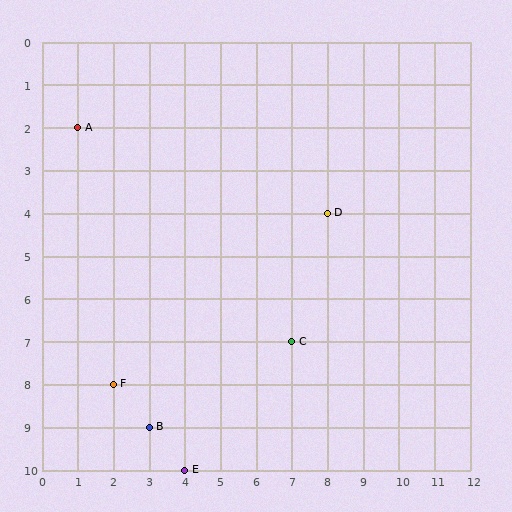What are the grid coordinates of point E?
Point E is at grid coordinates (4, 10).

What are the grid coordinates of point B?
Point B is at grid coordinates (3, 9).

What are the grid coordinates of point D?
Point D is at grid coordinates (8, 4).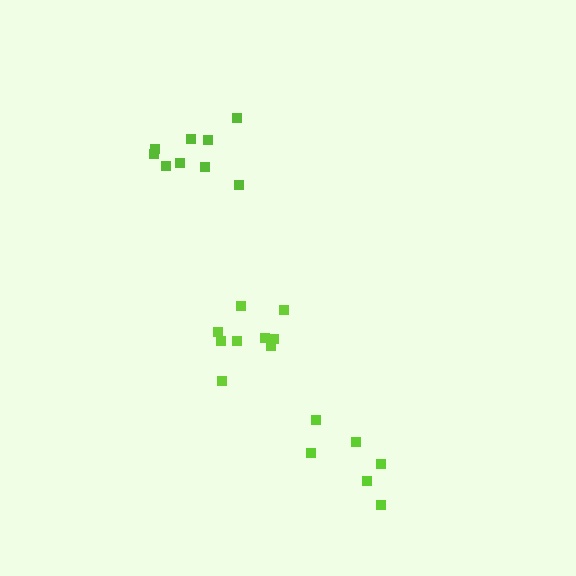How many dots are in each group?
Group 1: 9 dots, Group 2: 6 dots, Group 3: 9 dots (24 total).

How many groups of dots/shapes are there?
There are 3 groups.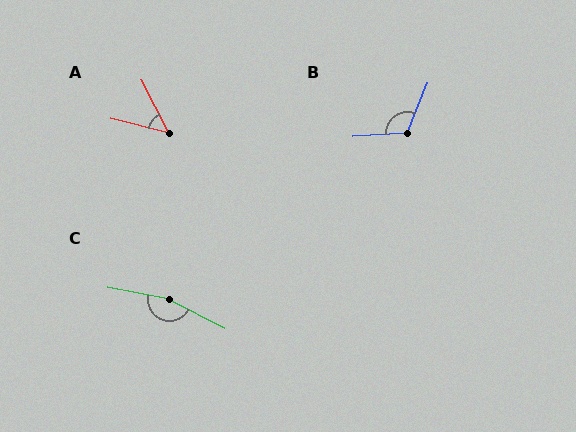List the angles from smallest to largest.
A (49°), B (116°), C (163°).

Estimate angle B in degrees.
Approximately 116 degrees.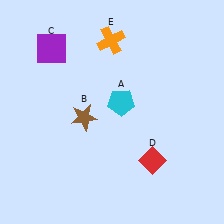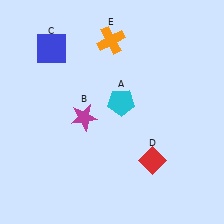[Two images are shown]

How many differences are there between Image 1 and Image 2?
There are 2 differences between the two images.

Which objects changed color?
B changed from brown to magenta. C changed from purple to blue.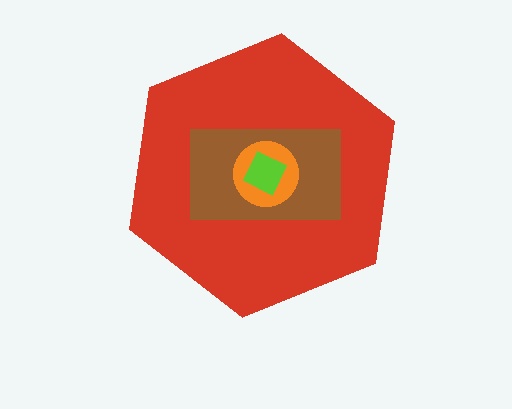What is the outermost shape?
The red hexagon.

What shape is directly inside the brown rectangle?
The orange circle.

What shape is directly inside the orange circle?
The lime diamond.